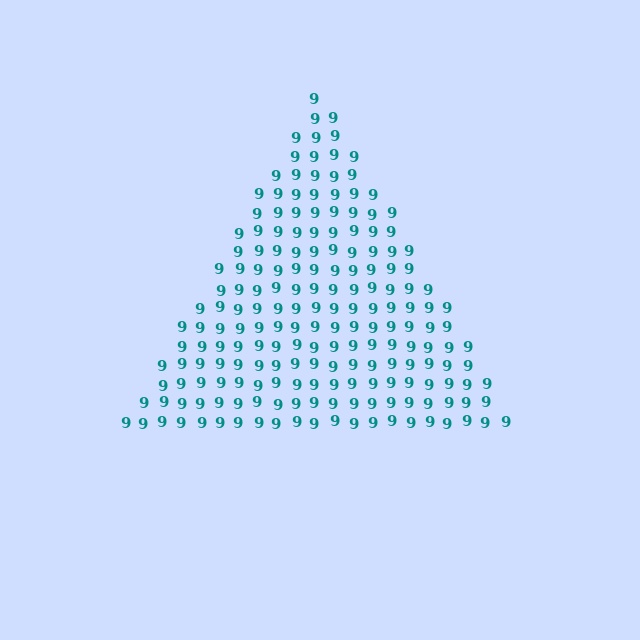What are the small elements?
The small elements are digit 9's.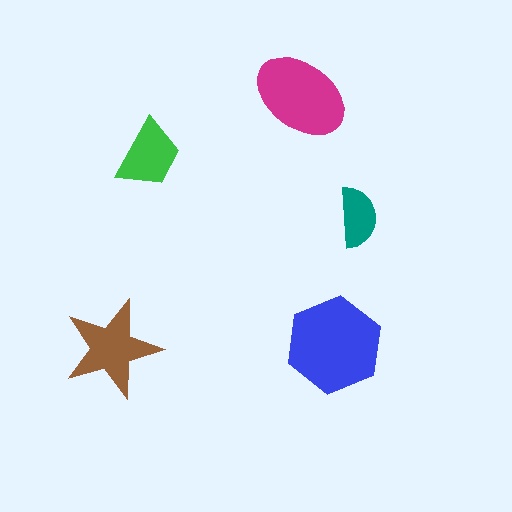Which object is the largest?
The blue hexagon.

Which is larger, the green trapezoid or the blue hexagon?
The blue hexagon.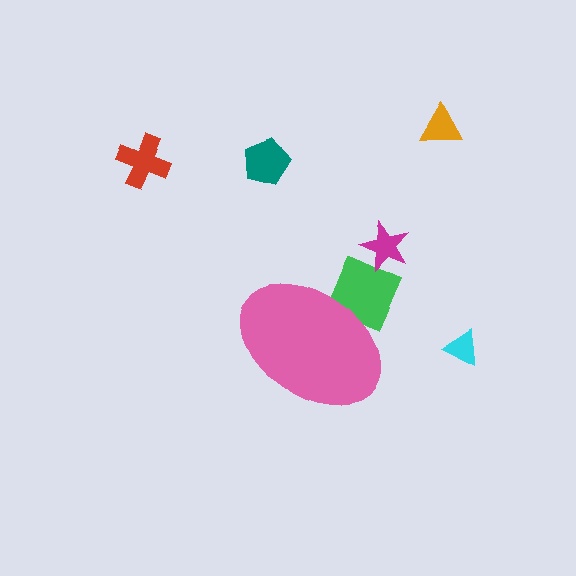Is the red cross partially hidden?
No, the red cross is fully visible.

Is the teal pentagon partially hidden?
No, the teal pentagon is fully visible.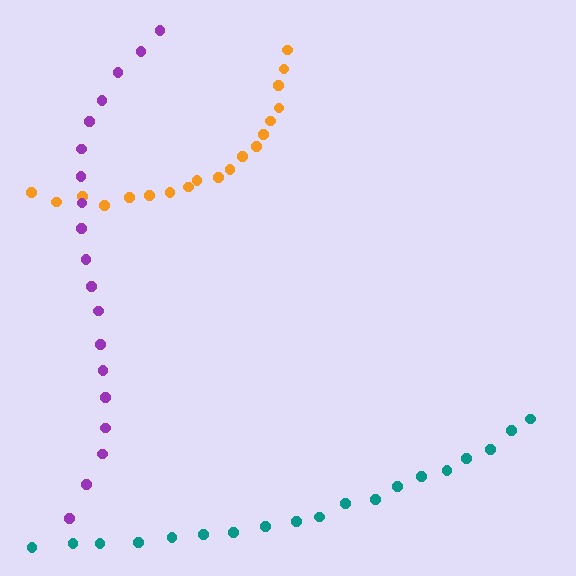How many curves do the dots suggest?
There are 3 distinct paths.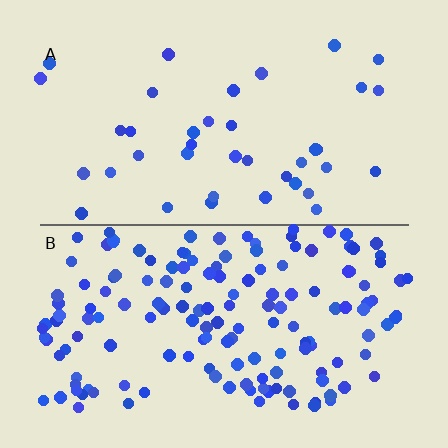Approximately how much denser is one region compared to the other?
Approximately 3.9× — region B over region A.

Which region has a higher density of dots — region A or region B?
B (the bottom).